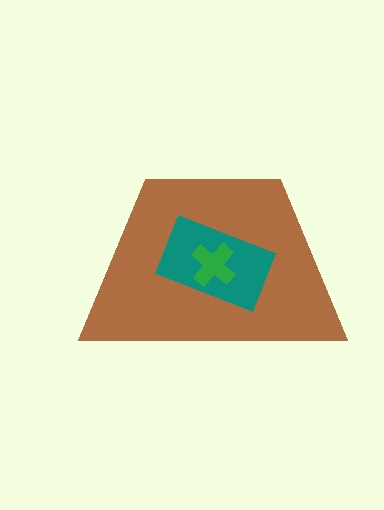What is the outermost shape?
The brown trapezoid.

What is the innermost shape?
The green cross.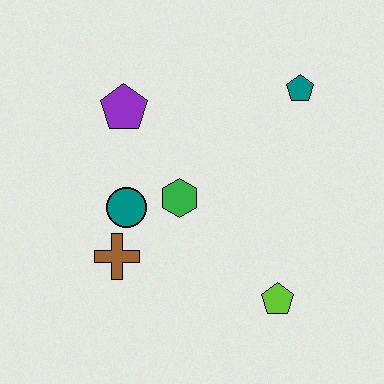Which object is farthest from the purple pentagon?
The lime pentagon is farthest from the purple pentagon.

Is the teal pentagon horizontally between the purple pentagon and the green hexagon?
No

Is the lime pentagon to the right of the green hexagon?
Yes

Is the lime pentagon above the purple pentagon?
No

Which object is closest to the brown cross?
The teal circle is closest to the brown cross.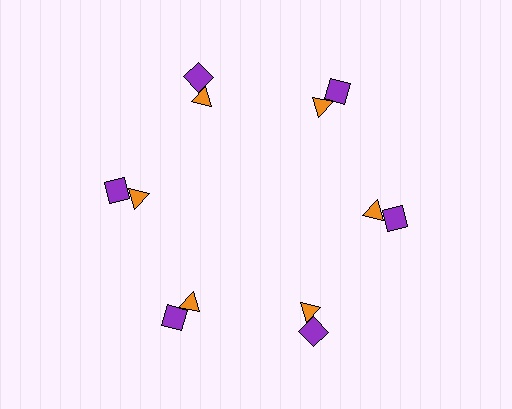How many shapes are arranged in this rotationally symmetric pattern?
There are 12 shapes, arranged in 6 groups of 2.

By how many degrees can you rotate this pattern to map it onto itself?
The pattern maps onto itself every 60 degrees of rotation.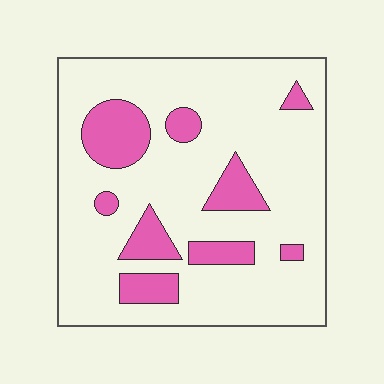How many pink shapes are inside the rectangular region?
9.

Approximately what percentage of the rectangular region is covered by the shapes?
Approximately 20%.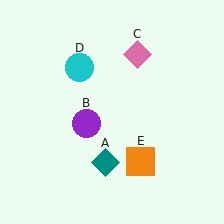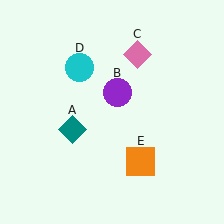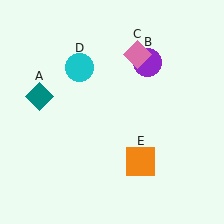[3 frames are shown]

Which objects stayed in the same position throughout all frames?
Pink diamond (object C) and cyan circle (object D) and orange square (object E) remained stationary.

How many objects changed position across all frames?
2 objects changed position: teal diamond (object A), purple circle (object B).